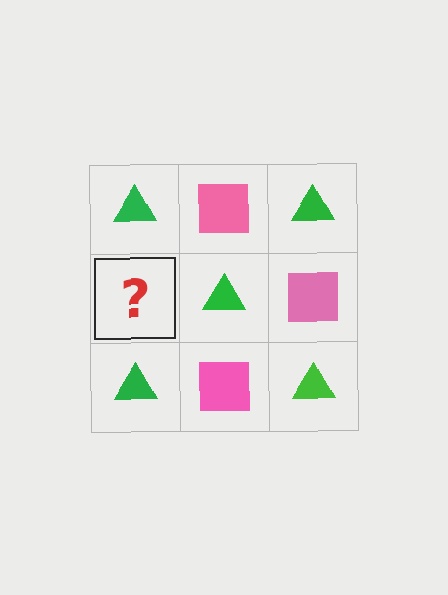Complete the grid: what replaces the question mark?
The question mark should be replaced with a pink square.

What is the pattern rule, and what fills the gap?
The rule is that it alternates green triangle and pink square in a checkerboard pattern. The gap should be filled with a pink square.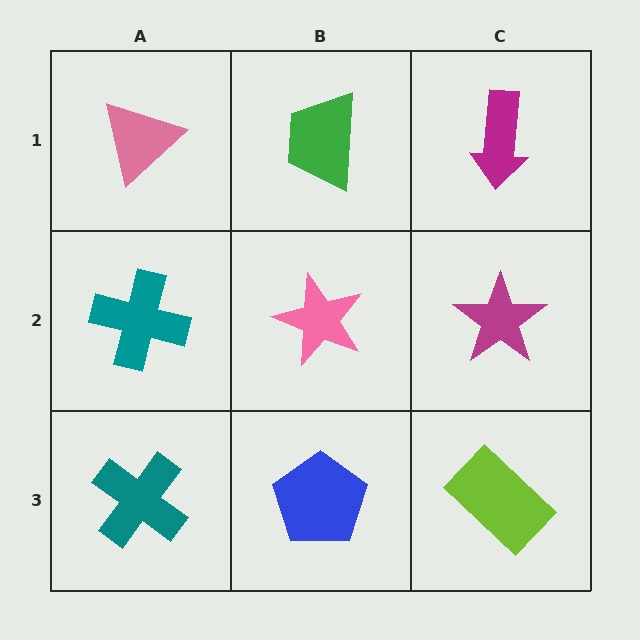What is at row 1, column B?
A green trapezoid.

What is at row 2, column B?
A pink star.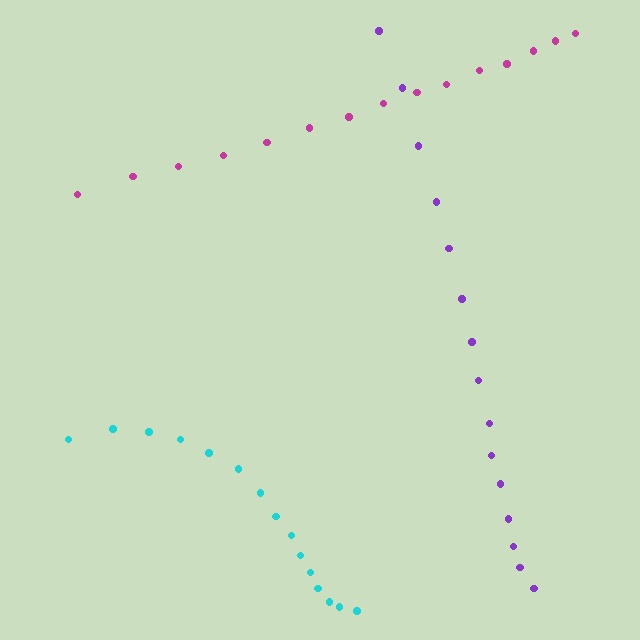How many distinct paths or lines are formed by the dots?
There are 3 distinct paths.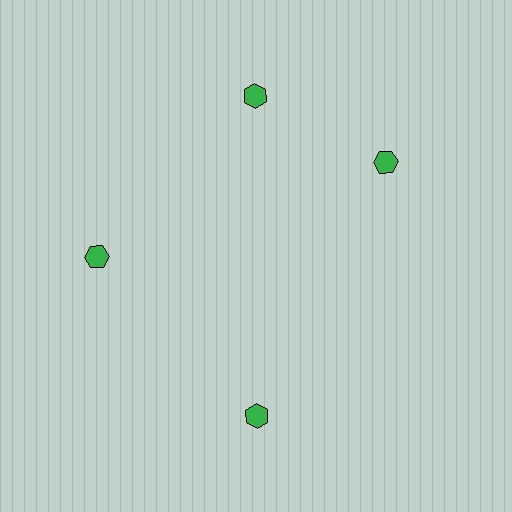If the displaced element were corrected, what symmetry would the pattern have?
It would have 4-fold rotational symmetry — the pattern would map onto itself every 90 degrees.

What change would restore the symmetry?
The symmetry would be restored by rotating it back into even spacing with its neighbors so that all 4 hexagons sit at equal angles and equal distance from the center.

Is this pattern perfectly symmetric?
No. The 4 green hexagons are arranged in a ring, but one element near the 3 o'clock position is rotated out of alignment along the ring, breaking the 4-fold rotational symmetry.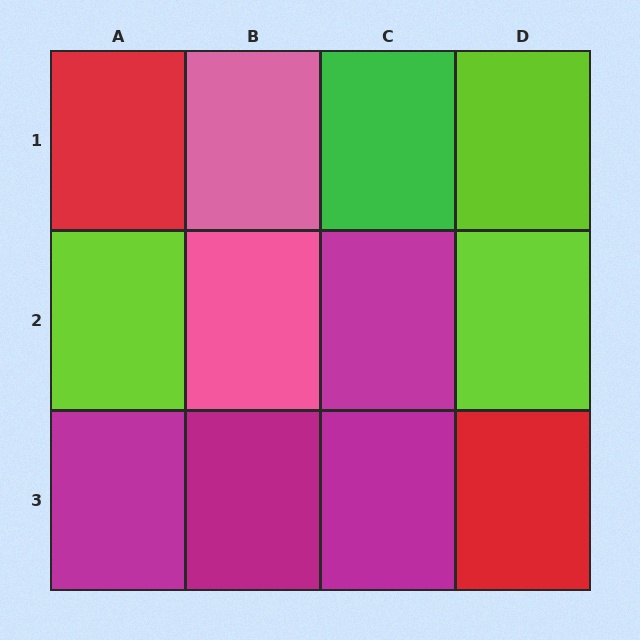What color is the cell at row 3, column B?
Magenta.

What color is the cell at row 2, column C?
Magenta.